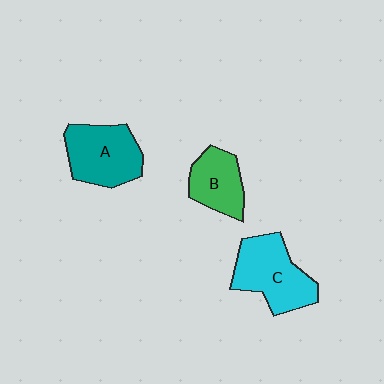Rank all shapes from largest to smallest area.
From largest to smallest: C (cyan), A (teal), B (green).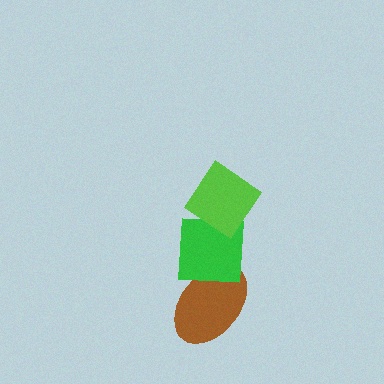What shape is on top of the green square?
The lime diamond is on top of the green square.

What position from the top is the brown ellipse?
The brown ellipse is 3rd from the top.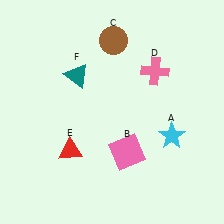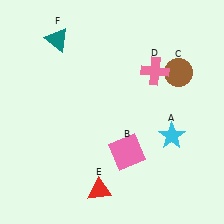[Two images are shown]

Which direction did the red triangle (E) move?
The red triangle (E) moved down.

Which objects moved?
The objects that moved are: the brown circle (C), the red triangle (E), the teal triangle (F).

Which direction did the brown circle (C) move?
The brown circle (C) moved right.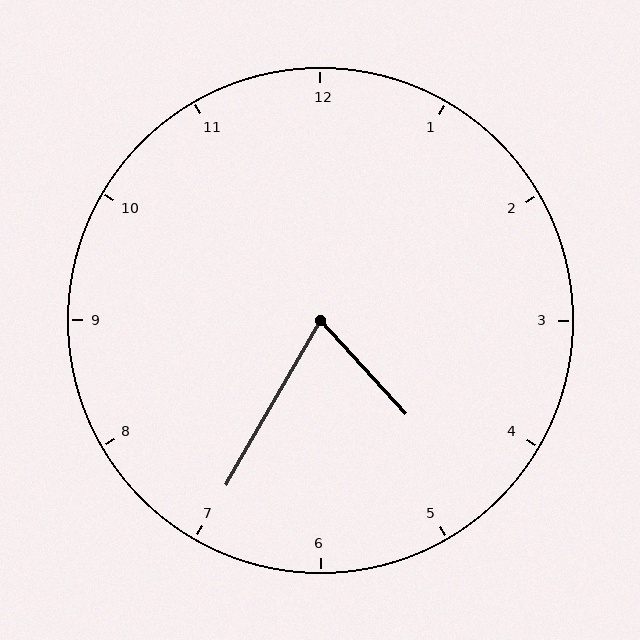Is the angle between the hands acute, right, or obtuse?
It is acute.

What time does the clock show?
4:35.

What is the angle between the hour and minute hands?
Approximately 72 degrees.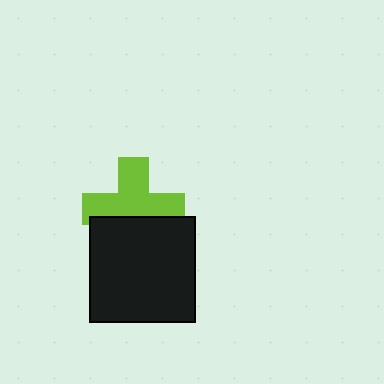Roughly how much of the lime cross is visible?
About half of it is visible (roughly 63%).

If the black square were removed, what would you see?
You would see the complete lime cross.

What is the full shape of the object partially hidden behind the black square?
The partially hidden object is a lime cross.